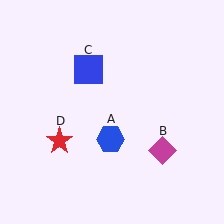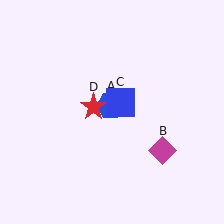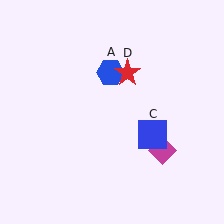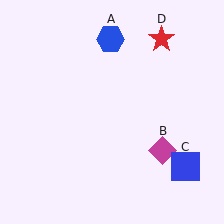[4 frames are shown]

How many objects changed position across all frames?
3 objects changed position: blue hexagon (object A), blue square (object C), red star (object D).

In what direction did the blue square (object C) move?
The blue square (object C) moved down and to the right.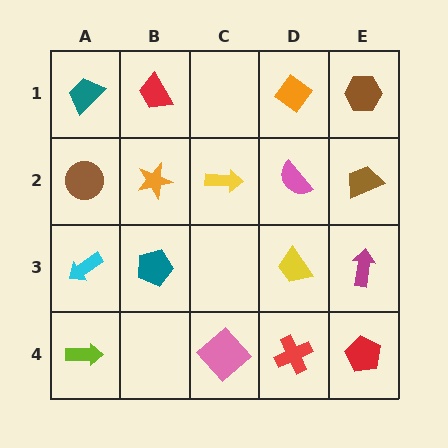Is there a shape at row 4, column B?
No, that cell is empty.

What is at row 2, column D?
A pink semicircle.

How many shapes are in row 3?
4 shapes.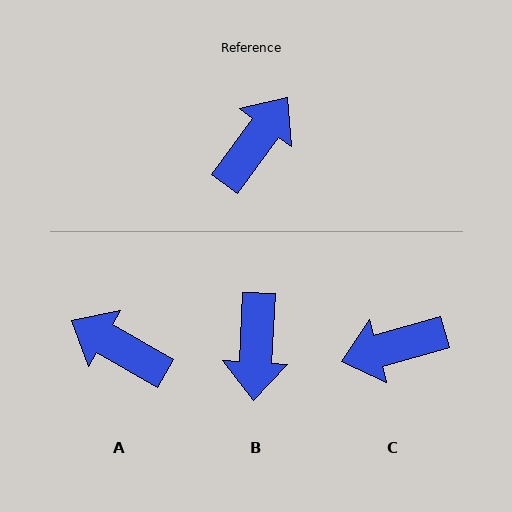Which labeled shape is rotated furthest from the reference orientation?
B, about 147 degrees away.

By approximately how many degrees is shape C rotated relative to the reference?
Approximately 142 degrees counter-clockwise.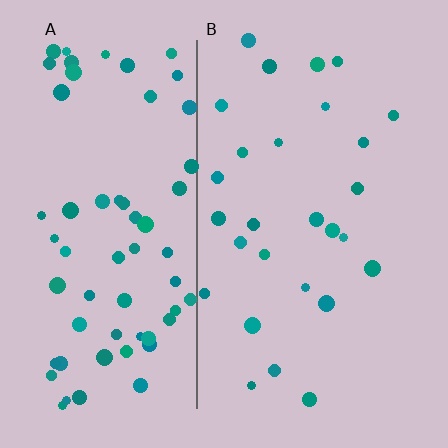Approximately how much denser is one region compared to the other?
Approximately 2.4× — region A over region B.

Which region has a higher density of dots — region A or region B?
A (the left).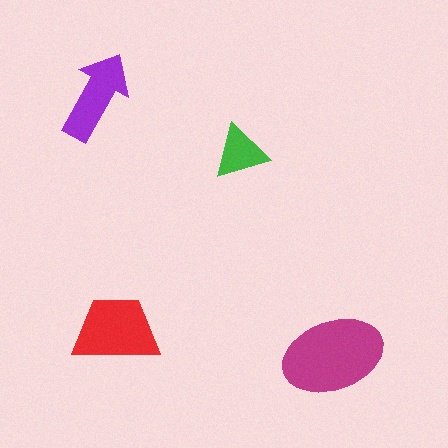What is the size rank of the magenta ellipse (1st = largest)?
1st.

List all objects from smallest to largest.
The green triangle, the purple arrow, the red trapezoid, the magenta ellipse.